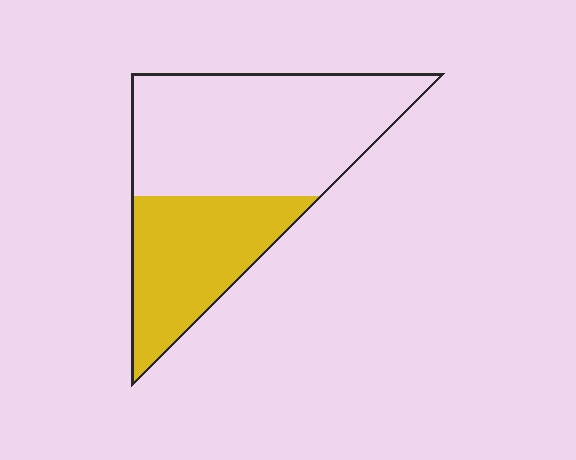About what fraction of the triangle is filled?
About three eighths (3/8).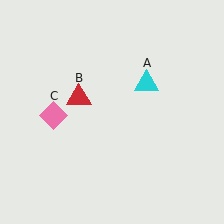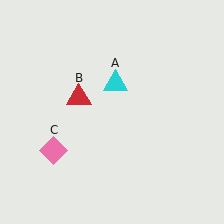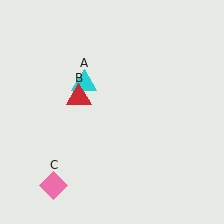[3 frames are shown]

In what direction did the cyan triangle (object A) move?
The cyan triangle (object A) moved left.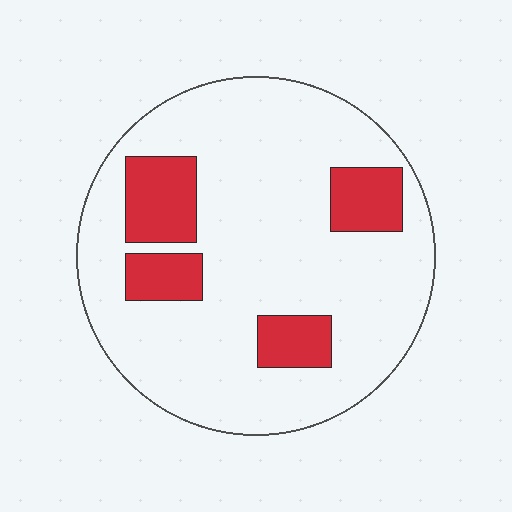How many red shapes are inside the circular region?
4.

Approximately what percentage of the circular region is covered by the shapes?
Approximately 20%.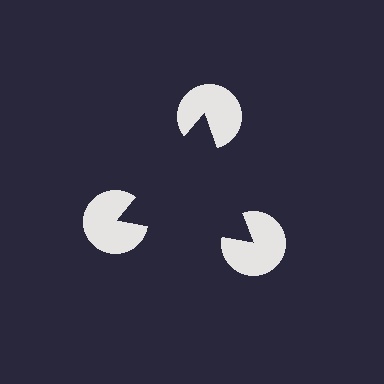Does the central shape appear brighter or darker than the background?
It typically appears slightly darker than the background, even though no actual brightness change is drawn.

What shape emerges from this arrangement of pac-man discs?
An illusory triangle — its edges are inferred from the aligned wedge cuts in the pac-man discs, not physically drawn.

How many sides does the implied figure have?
3 sides.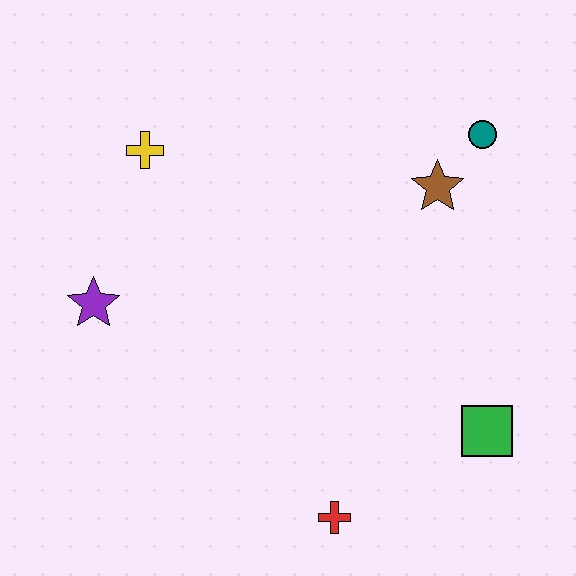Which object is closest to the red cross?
The green square is closest to the red cross.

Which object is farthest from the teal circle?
The purple star is farthest from the teal circle.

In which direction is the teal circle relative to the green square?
The teal circle is above the green square.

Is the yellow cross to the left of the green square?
Yes